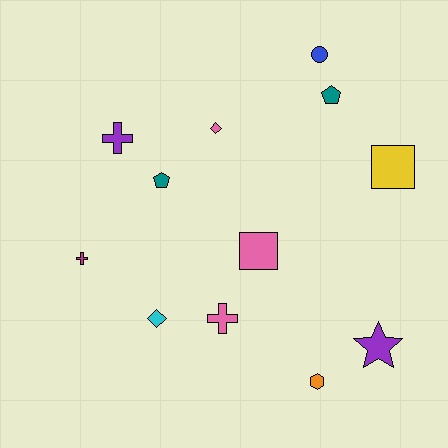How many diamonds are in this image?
There are 2 diamonds.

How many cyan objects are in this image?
There is 1 cyan object.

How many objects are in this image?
There are 12 objects.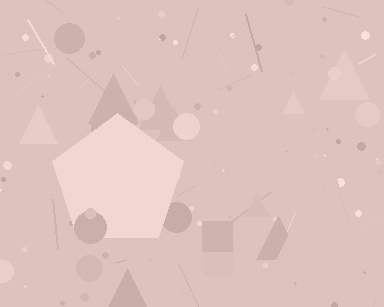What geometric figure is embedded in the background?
A pentagon is embedded in the background.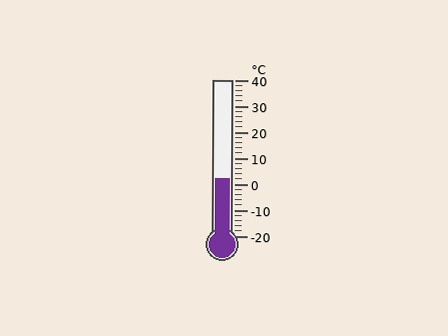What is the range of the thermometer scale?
The thermometer scale ranges from -20°C to 40°C.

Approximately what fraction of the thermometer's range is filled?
The thermometer is filled to approximately 35% of its range.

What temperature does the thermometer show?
The thermometer shows approximately 2°C.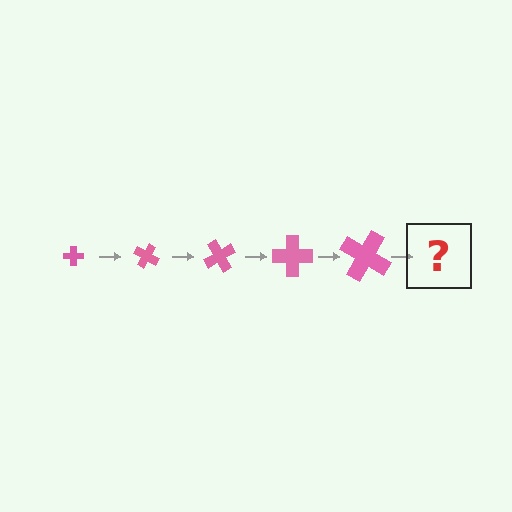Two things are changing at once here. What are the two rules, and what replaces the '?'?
The two rules are that the cross grows larger each step and it rotates 30 degrees each step. The '?' should be a cross, larger than the previous one and rotated 150 degrees from the start.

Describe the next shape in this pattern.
It should be a cross, larger than the previous one and rotated 150 degrees from the start.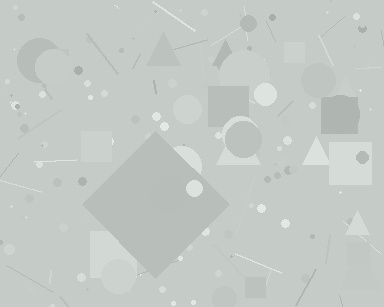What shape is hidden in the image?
A diamond is hidden in the image.